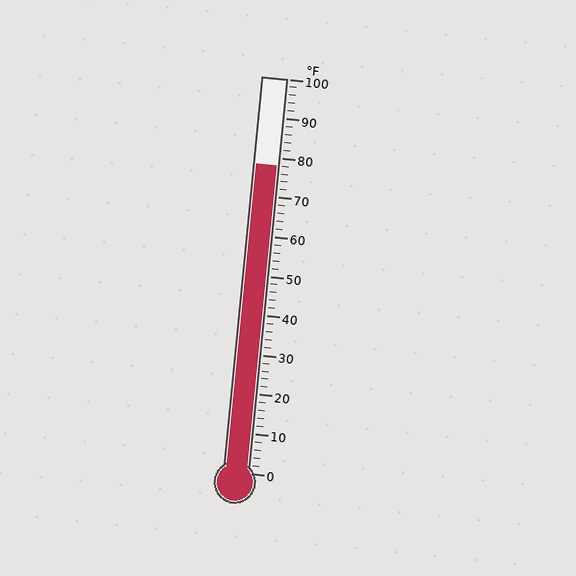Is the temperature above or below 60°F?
The temperature is above 60°F.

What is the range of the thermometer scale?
The thermometer scale ranges from 0°F to 100°F.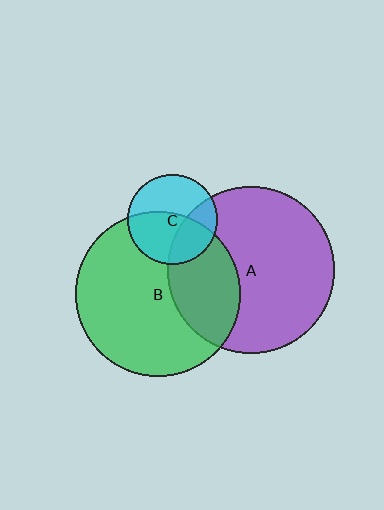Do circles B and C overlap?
Yes.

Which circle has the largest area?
Circle A (purple).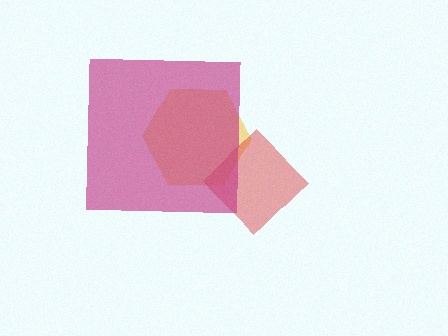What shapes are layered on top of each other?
The layered shapes are: a yellow hexagon, a red diamond, a magenta square.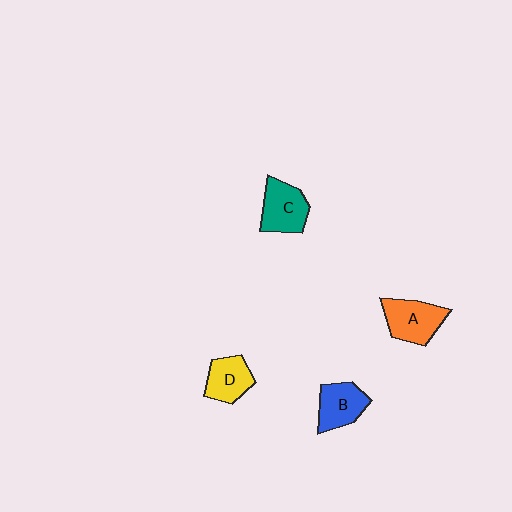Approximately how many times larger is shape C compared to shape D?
Approximately 1.2 times.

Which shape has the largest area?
Shape A (orange).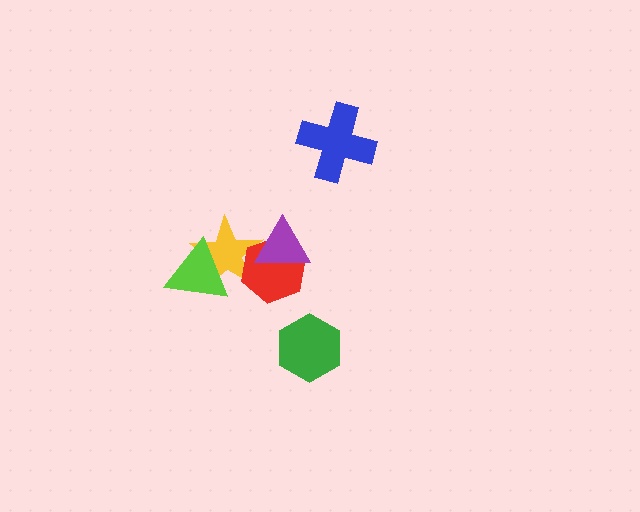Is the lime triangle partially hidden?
No, no other shape covers it.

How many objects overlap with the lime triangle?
1 object overlaps with the lime triangle.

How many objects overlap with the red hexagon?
2 objects overlap with the red hexagon.